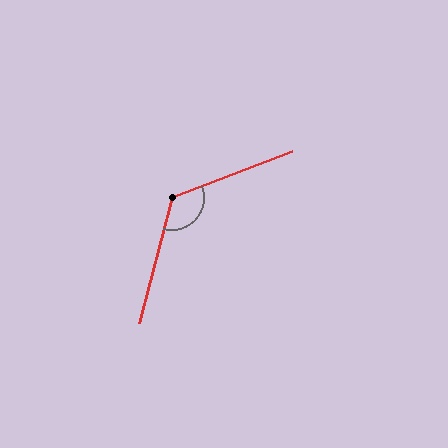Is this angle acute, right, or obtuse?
It is obtuse.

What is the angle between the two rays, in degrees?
Approximately 126 degrees.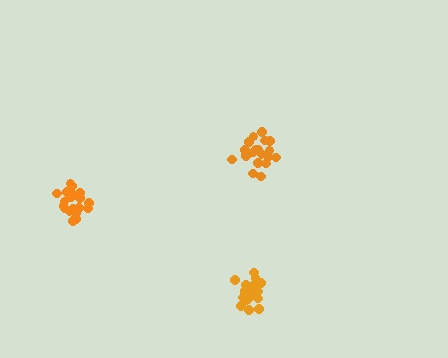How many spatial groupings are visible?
There are 3 spatial groupings.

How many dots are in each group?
Group 1: 21 dots, Group 2: 21 dots, Group 3: 20 dots (62 total).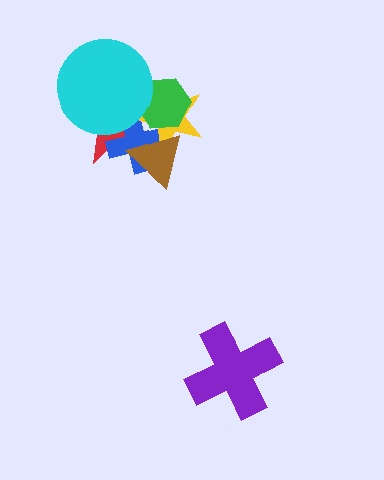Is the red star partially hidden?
Yes, it is partially covered by another shape.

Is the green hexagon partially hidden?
Yes, it is partially covered by another shape.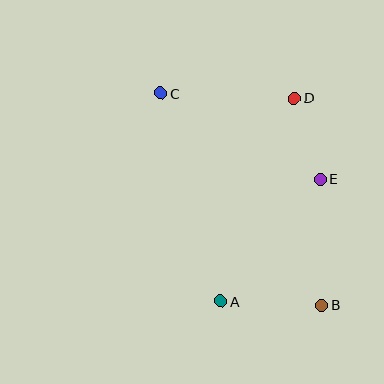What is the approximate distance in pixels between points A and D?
The distance between A and D is approximately 216 pixels.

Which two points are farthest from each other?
Points B and C are farthest from each other.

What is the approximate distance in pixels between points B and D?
The distance between B and D is approximately 209 pixels.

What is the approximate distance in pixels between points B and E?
The distance between B and E is approximately 126 pixels.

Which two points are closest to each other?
Points D and E are closest to each other.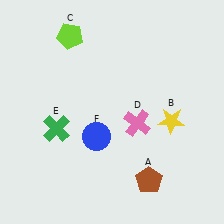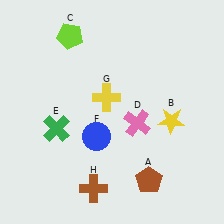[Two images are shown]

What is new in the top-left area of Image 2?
A yellow cross (G) was added in the top-left area of Image 2.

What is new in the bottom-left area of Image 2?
A brown cross (H) was added in the bottom-left area of Image 2.